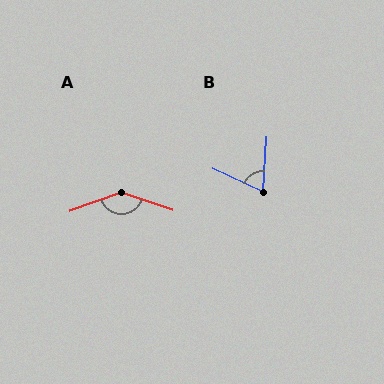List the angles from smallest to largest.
B (69°), A (141°).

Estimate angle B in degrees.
Approximately 69 degrees.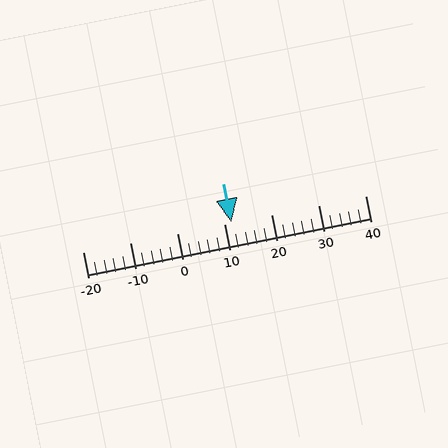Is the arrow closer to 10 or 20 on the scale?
The arrow is closer to 10.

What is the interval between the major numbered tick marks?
The major tick marks are spaced 10 units apart.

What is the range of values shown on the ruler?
The ruler shows values from -20 to 40.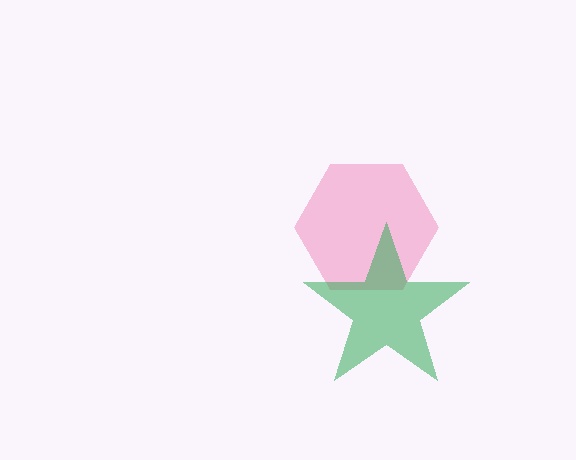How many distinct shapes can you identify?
There are 2 distinct shapes: a pink hexagon, a green star.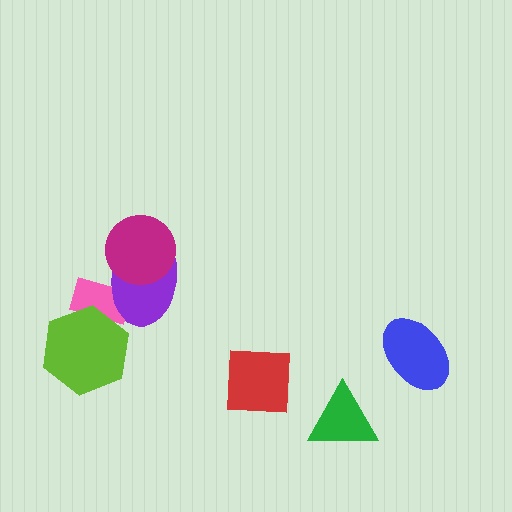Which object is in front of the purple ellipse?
The magenta circle is in front of the purple ellipse.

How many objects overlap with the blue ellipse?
0 objects overlap with the blue ellipse.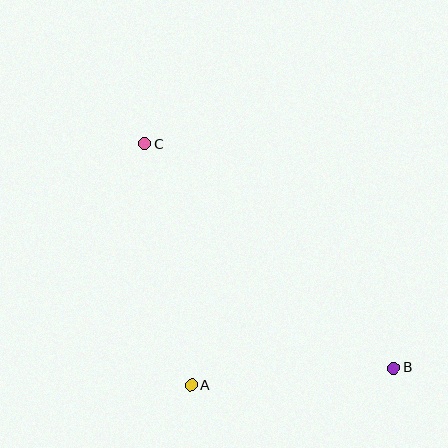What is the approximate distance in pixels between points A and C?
The distance between A and C is approximately 246 pixels.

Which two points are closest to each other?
Points A and B are closest to each other.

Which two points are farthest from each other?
Points B and C are farthest from each other.